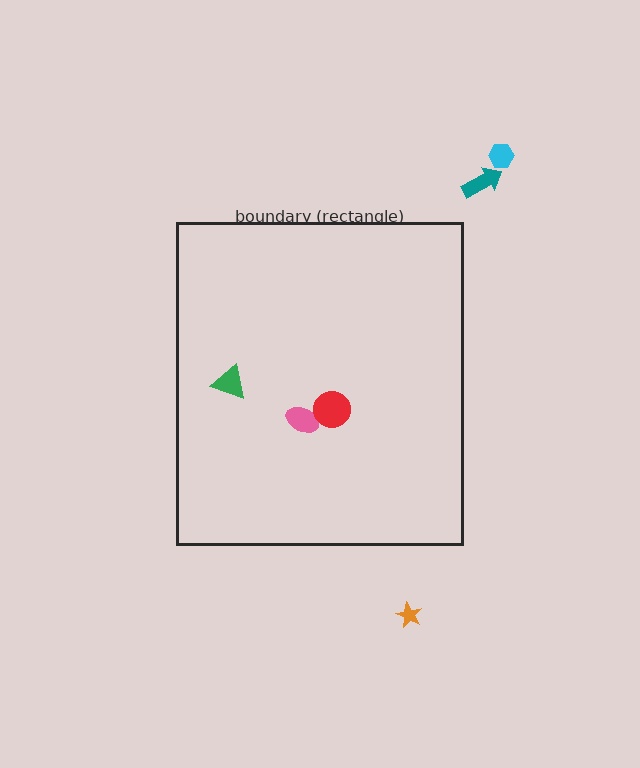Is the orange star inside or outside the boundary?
Outside.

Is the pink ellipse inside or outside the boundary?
Inside.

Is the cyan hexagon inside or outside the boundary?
Outside.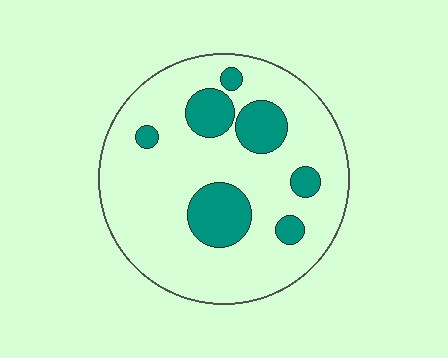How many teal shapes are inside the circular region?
7.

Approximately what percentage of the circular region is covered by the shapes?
Approximately 20%.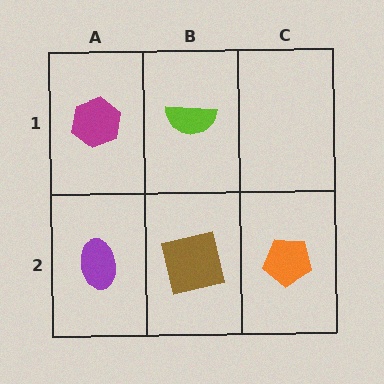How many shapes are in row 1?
2 shapes.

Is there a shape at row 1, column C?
No, that cell is empty.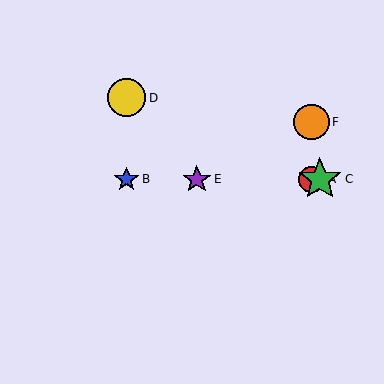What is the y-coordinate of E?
Object E is at y≈179.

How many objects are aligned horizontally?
4 objects (A, B, C, E) are aligned horizontally.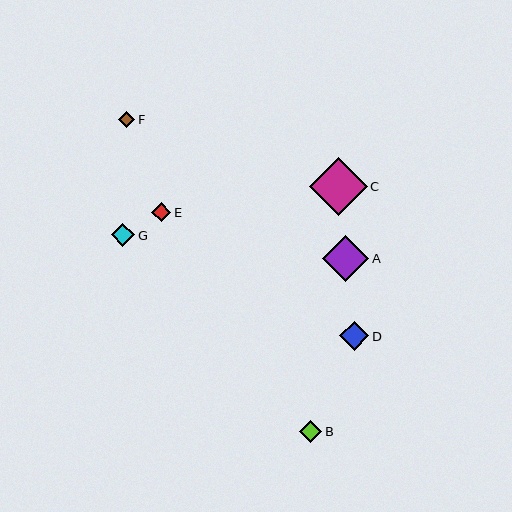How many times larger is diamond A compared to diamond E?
Diamond A is approximately 2.4 times the size of diamond E.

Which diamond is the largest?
Diamond C is the largest with a size of approximately 58 pixels.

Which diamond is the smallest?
Diamond F is the smallest with a size of approximately 16 pixels.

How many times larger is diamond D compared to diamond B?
Diamond D is approximately 1.3 times the size of diamond B.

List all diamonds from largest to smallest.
From largest to smallest: C, A, D, G, B, E, F.